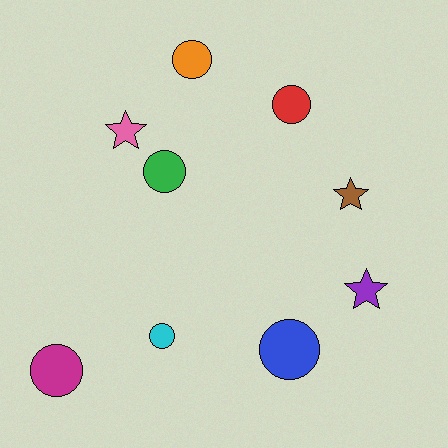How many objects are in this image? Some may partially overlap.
There are 9 objects.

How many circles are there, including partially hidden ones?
There are 6 circles.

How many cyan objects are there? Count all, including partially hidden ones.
There is 1 cyan object.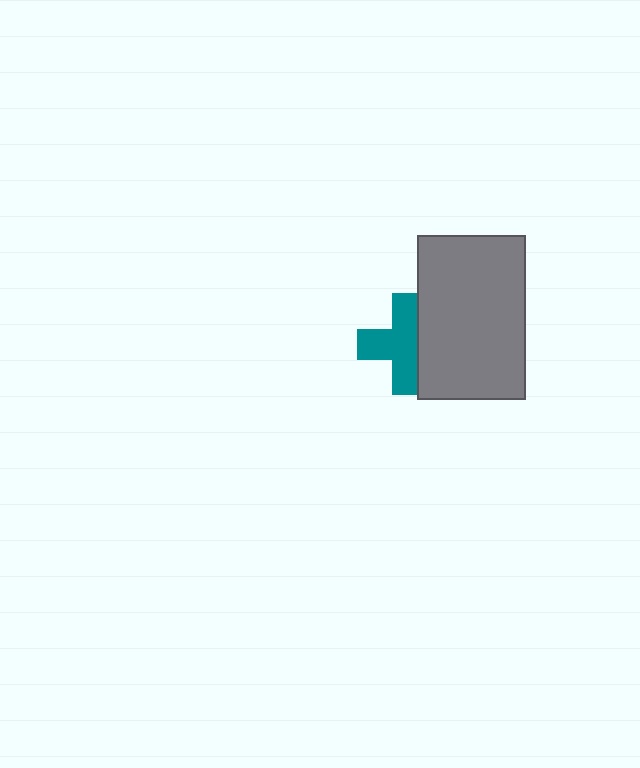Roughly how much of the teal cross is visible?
Most of it is visible (roughly 69%).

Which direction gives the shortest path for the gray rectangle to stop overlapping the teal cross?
Moving right gives the shortest separation.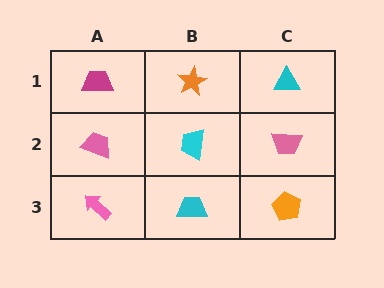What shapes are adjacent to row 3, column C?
A pink trapezoid (row 2, column C), a cyan trapezoid (row 3, column B).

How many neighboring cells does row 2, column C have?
3.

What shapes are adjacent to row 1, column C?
A pink trapezoid (row 2, column C), an orange star (row 1, column B).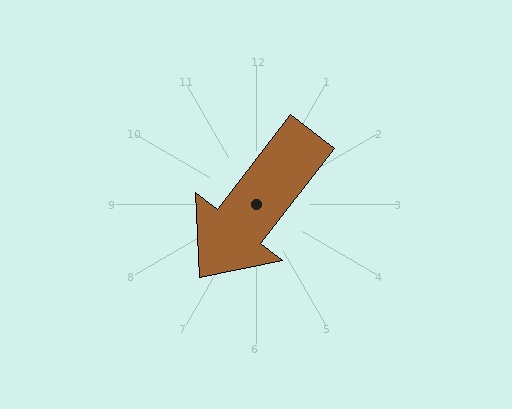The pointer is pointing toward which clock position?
Roughly 7 o'clock.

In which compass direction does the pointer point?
Southwest.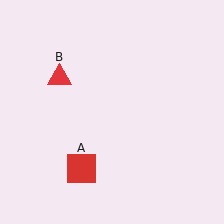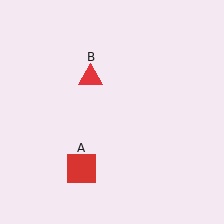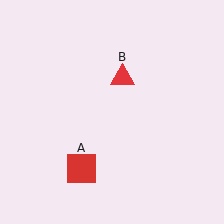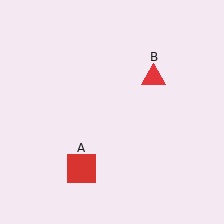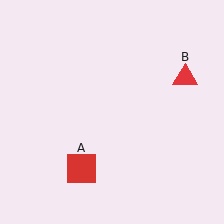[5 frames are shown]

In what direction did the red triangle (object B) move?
The red triangle (object B) moved right.